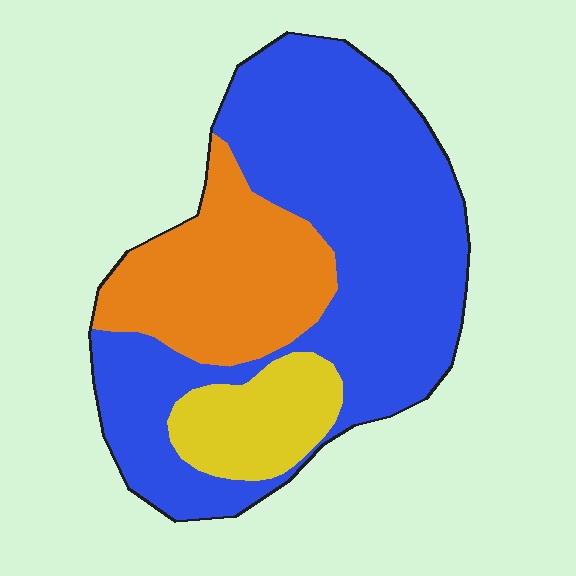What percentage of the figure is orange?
Orange takes up about one quarter (1/4) of the figure.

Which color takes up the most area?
Blue, at roughly 60%.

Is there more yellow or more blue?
Blue.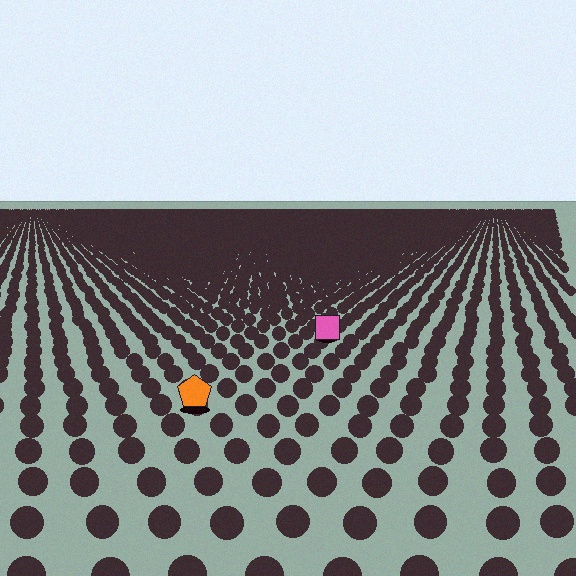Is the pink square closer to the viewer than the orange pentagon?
No. The orange pentagon is closer — you can tell from the texture gradient: the ground texture is coarser near it.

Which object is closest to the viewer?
The orange pentagon is closest. The texture marks near it are larger and more spread out.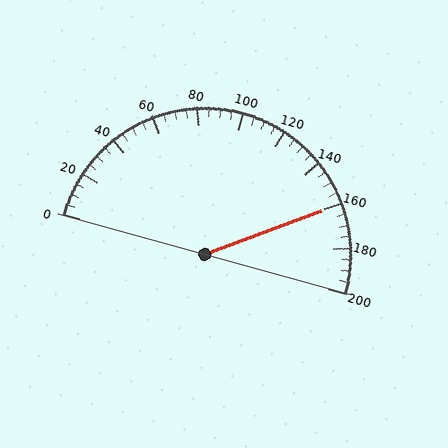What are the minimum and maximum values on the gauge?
The gauge ranges from 0 to 200.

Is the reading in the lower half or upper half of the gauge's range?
The reading is in the upper half of the range (0 to 200).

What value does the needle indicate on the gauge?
The needle indicates approximately 160.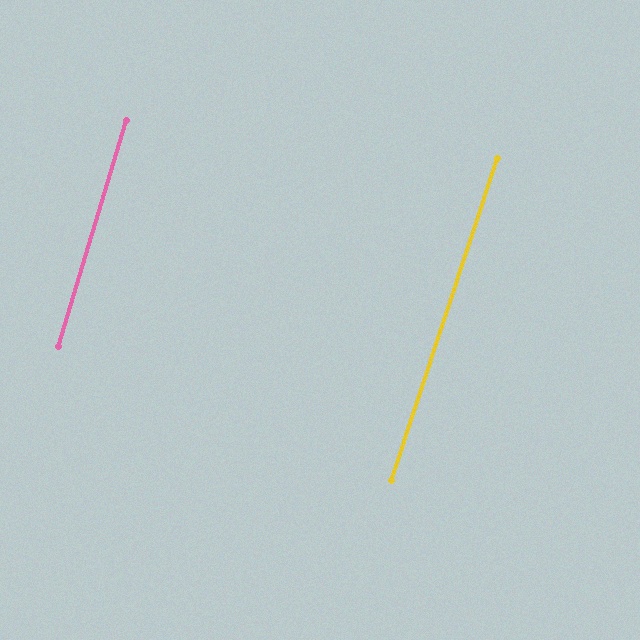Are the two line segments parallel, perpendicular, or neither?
Parallel — their directions differ by only 1.4°.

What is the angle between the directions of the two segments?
Approximately 1 degree.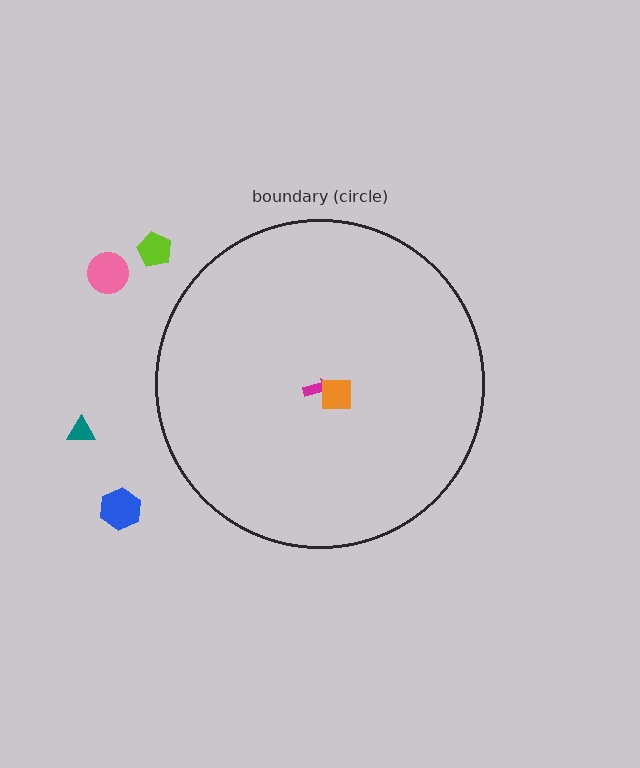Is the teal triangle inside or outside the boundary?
Outside.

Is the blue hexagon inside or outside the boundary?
Outside.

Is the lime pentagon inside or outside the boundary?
Outside.